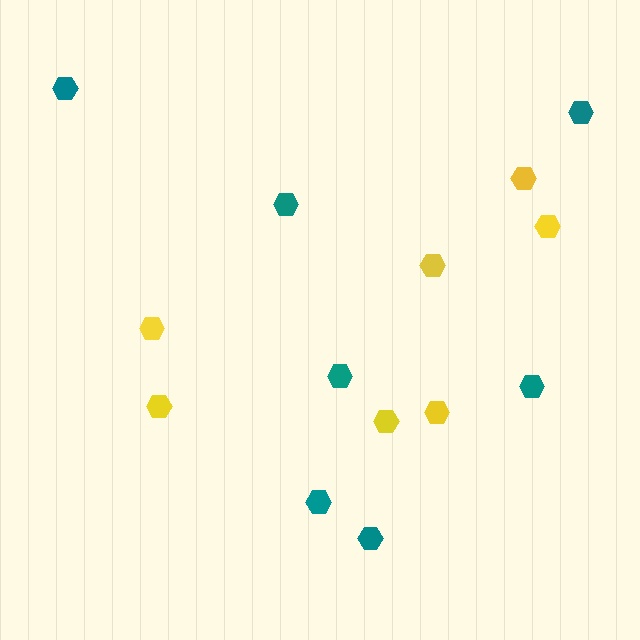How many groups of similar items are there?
There are 2 groups: one group of yellow hexagons (7) and one group of teal hexagons (7).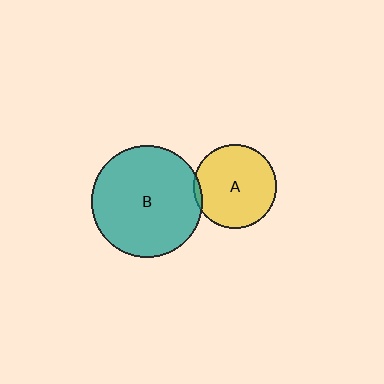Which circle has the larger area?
Circle B (teal).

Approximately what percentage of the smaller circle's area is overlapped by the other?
Approximately 5%.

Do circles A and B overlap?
Yes.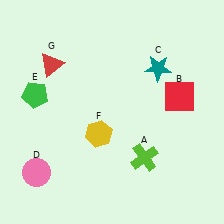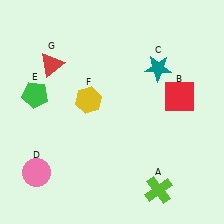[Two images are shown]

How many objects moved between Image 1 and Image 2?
2 objects moved between the two images.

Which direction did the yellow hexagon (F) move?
The yellow hexagon (F) moved up.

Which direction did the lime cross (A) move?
The lime cross (A) moved down.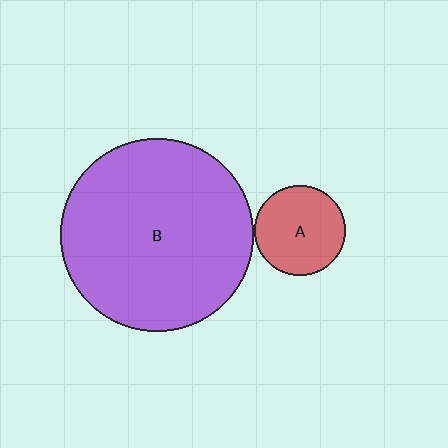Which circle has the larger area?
Circle B (purple).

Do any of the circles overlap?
No, none of the circles overlap.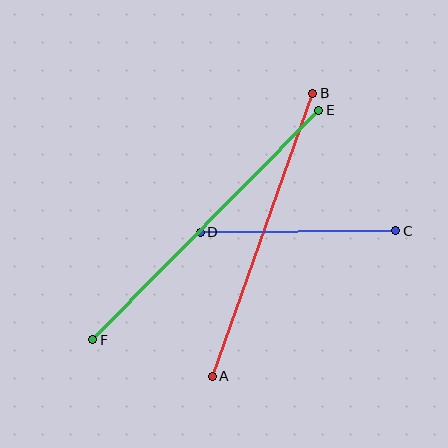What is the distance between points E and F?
The distance is approximately 322 pixels.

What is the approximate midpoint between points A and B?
The midpoint is at approximately (263, 235) pixels.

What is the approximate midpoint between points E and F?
The midpoint is at approximately (206, 225) pixels.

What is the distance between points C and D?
The distance is approximately 195 pixels.